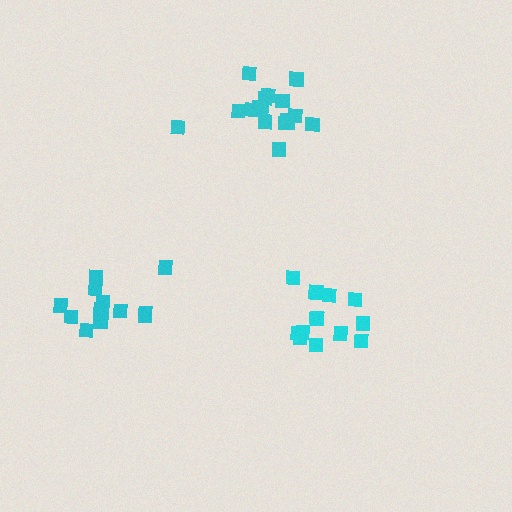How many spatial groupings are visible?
There are 3 spatial groupings.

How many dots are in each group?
Group 1: 13 dots, Group 2: 13 dots, Group 3: 17 dots (43 total).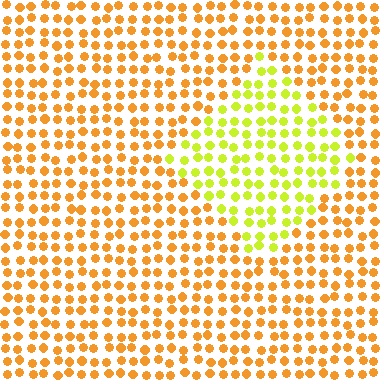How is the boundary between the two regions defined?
The boundary is defined purely by a slight shift in hue (about 40 degrees). Spacing, size, and orientation are identical on both sides.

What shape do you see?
I see a diamond.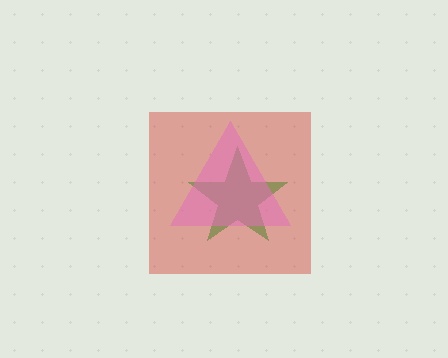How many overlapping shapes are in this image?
There are 3 overlapping shapes in the image.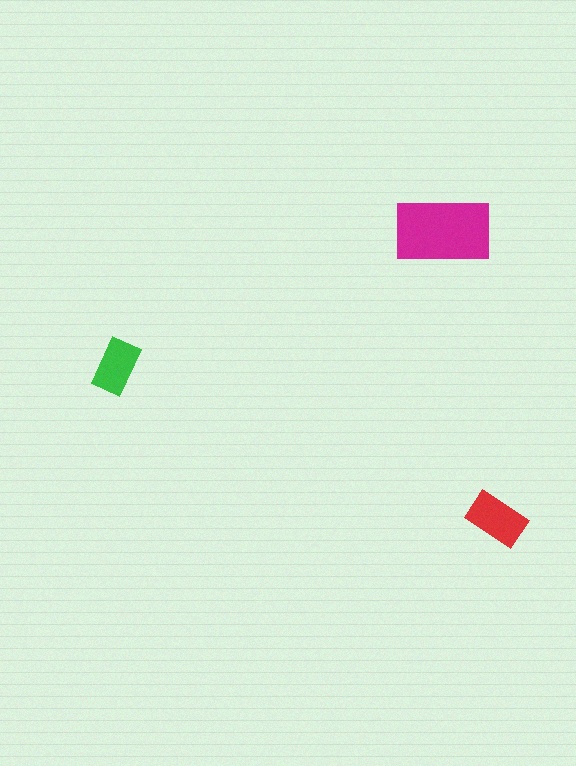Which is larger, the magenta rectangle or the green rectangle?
The magenta one.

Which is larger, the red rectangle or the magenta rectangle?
The magenta one.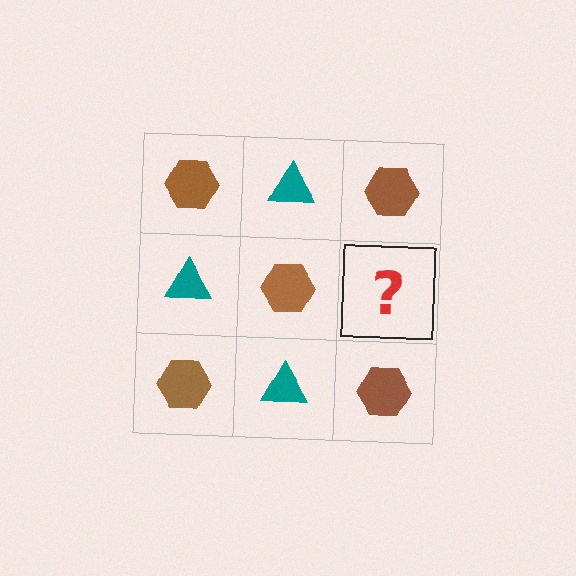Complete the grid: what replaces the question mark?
The question mark should be replaced with a teal triangle.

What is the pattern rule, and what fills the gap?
The rule is that it alternates brown hexagon and teal triangle in a checkerboard pattern. The gap should be filled with a teal triangle.